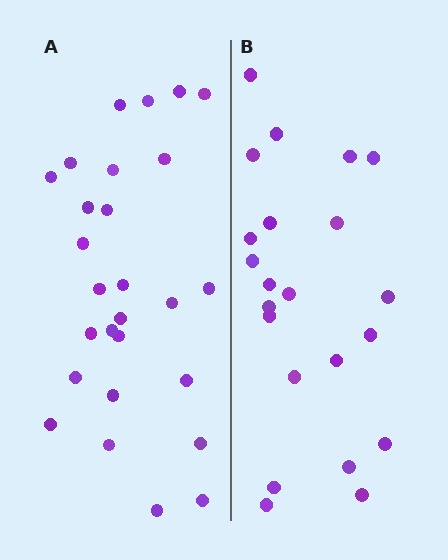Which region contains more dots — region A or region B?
Region A (the left region) has more dots.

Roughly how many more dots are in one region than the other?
Region A has about 5 more dots than region B.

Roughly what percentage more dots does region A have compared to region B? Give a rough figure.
About 25% more.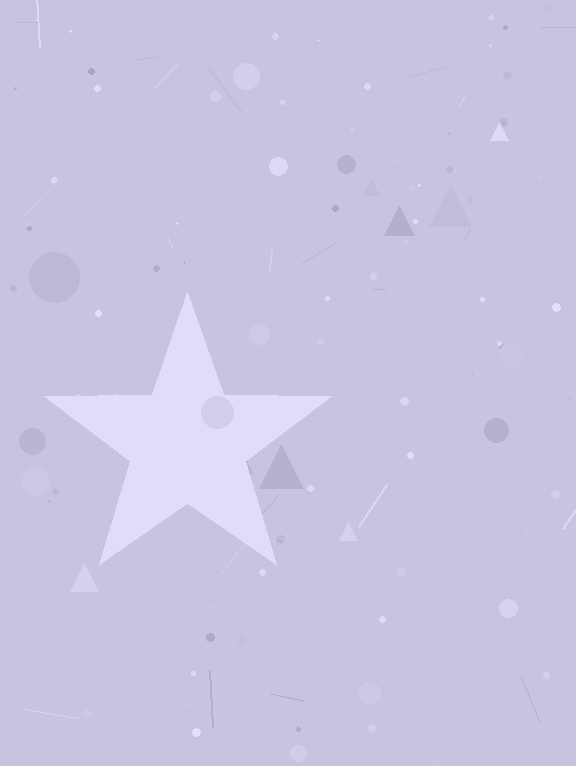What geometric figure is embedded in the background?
A star is embedded in the background.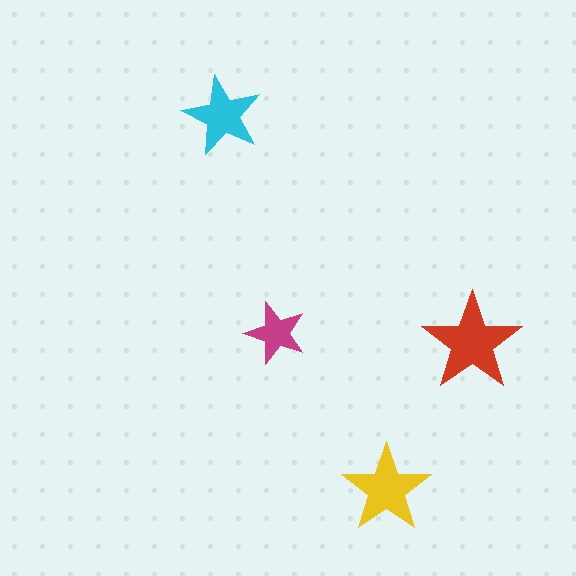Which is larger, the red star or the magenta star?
The red one.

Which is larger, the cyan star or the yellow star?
The yellow one.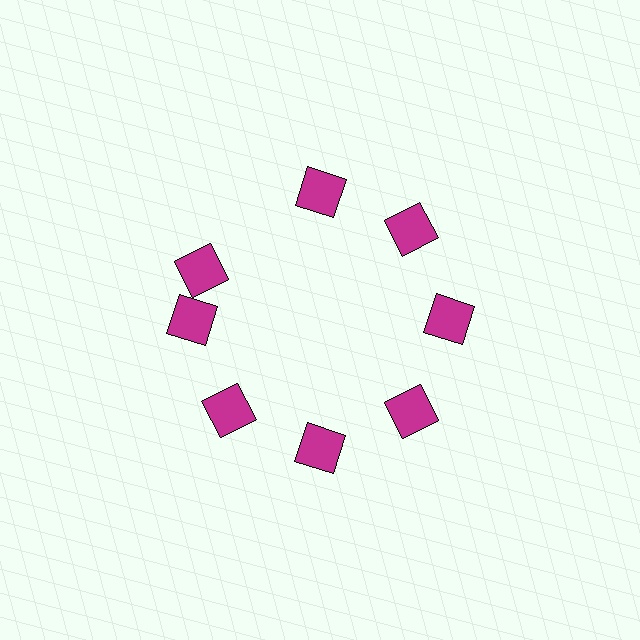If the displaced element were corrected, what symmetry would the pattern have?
It would have 8-fold rotational symmetry — the pattern would map onto itself every 45 degrees.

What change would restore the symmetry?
The symmetry would be restored by rotating it back into even spacing with its neighbors so that all 8 squares sit at equal angles and equal distance from the center.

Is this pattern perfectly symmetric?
No. The 8 magenta squares are arranged in a ring, but one element near the 10 o'clock position is rotated out of alignment along the ring, breaking the 8-fold rotational symmetry.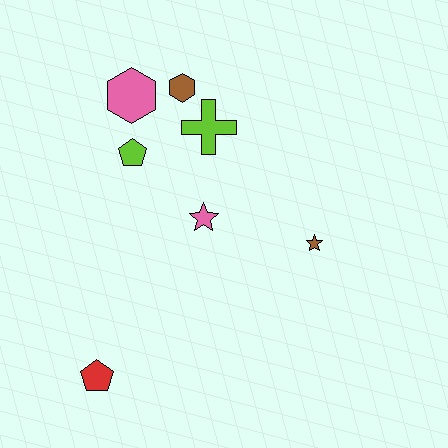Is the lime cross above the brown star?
Yes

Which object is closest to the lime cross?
The brown hexagon is closest to the lime cross.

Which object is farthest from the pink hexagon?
The red pentagon is farthest from the pink hexagon.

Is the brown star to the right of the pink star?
Yes